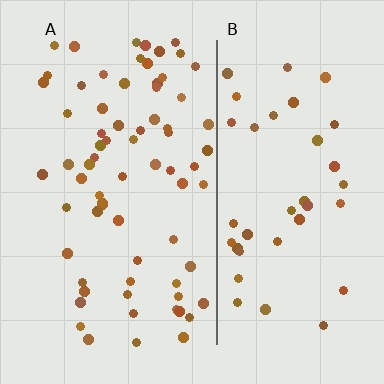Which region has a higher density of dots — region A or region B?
A (the left).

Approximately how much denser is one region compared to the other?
Approximately 1.8× — region A over region B.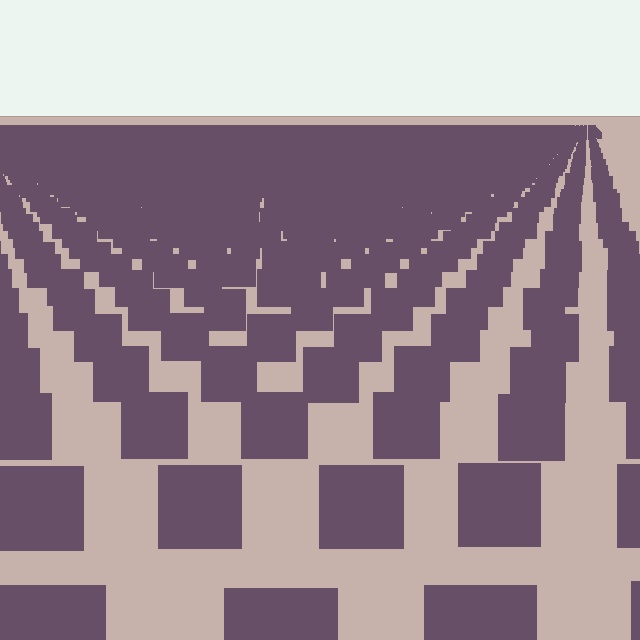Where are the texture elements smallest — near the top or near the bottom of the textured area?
Near the top.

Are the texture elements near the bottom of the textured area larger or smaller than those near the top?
Larger. Near the bottom, elements are closer to the viewer and appear at a bigger on-screen size.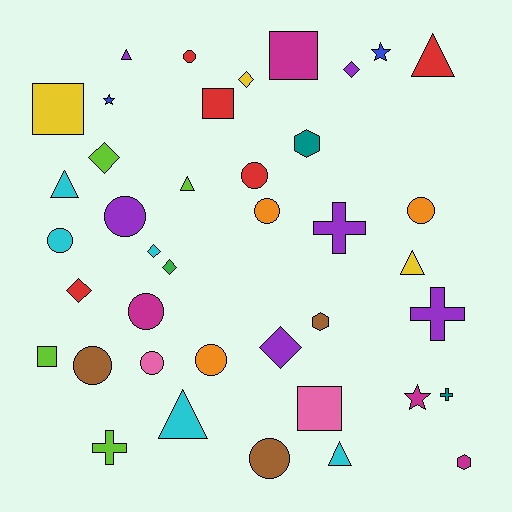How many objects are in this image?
There are 40 objects.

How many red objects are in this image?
There are 5 red objects.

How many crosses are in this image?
There are 4 crosses.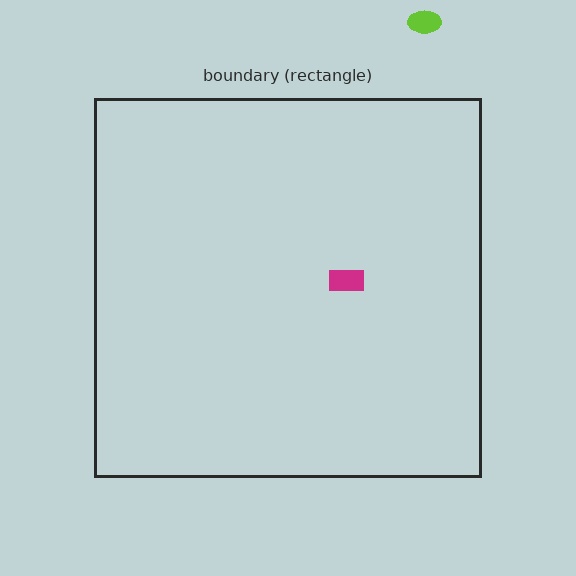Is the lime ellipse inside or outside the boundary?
Outside.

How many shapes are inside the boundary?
1 inside, 1 outside.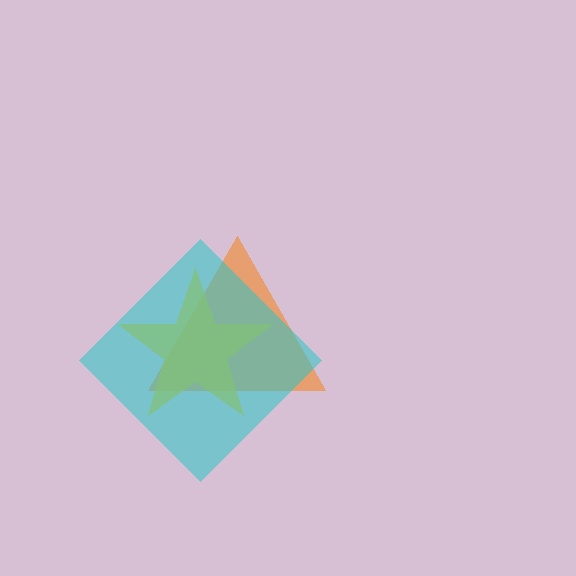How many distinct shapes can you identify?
There are 3 distinct shapes: an orange triangle, a yellow star, a cyan diamond.